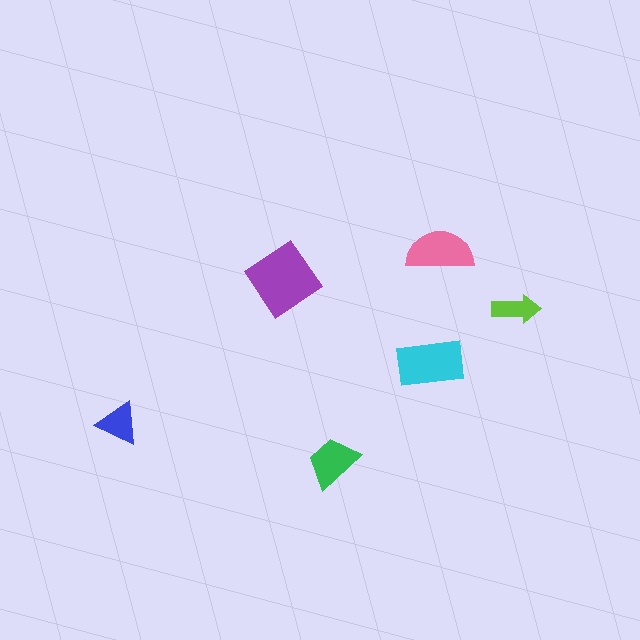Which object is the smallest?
The lime arrow.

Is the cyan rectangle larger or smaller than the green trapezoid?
Larger.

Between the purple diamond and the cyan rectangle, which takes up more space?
The purple diamond.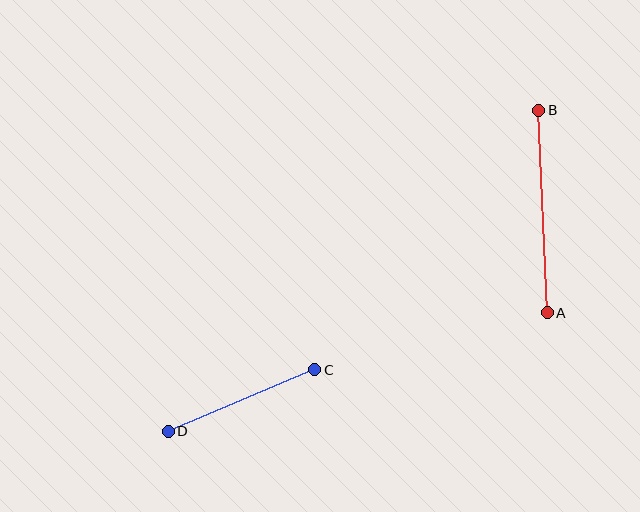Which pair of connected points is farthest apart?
Points A and B are farthest apart.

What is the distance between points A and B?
The distance is approximately 203 pixels.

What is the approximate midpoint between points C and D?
The midpoint is at approximately (241, 400) pixels.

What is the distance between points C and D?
The distance is approximately 159 pixels.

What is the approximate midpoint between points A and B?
The midpoint is at approximately (543, 212) pixels.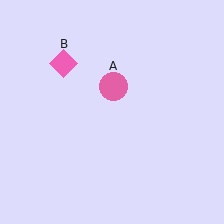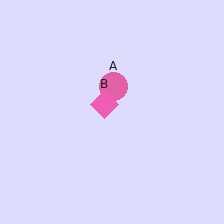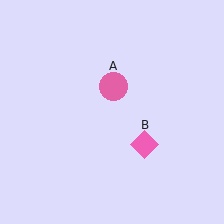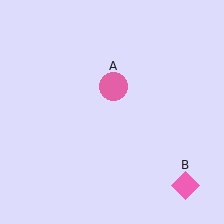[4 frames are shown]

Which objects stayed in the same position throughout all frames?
Pink circle (object A) remained stationary.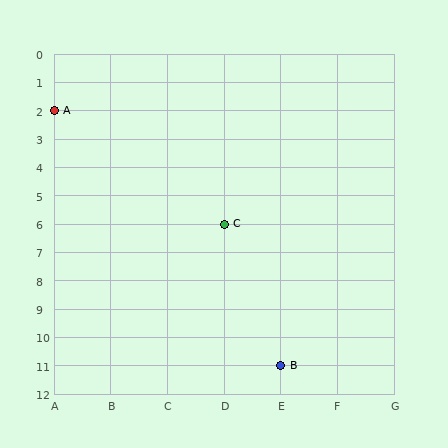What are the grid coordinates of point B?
Point B is at grid coordinates (E, 11).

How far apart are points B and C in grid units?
Points B and C are 1 column and 5 rows apart (about 5.1 grid units diagonally).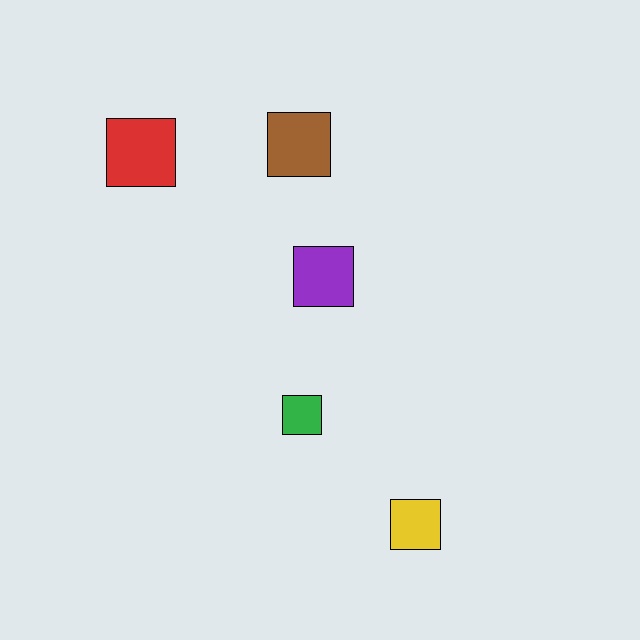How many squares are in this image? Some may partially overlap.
There are 5 squares.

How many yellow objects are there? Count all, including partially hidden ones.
There is 1 yellow object.